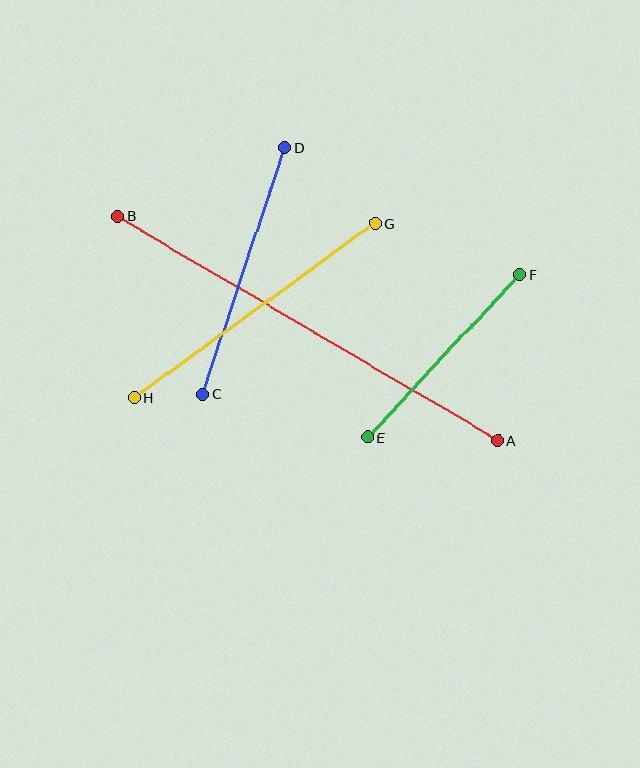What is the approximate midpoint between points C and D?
The midpoint is at approximately (244, 271) pixels.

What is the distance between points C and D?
The distance is approximately 260 pixels.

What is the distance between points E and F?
The distance is approximately 222 pixels.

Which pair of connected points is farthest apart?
Points A and B are farthest apart.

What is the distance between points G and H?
The distance is approximately 297 pixels.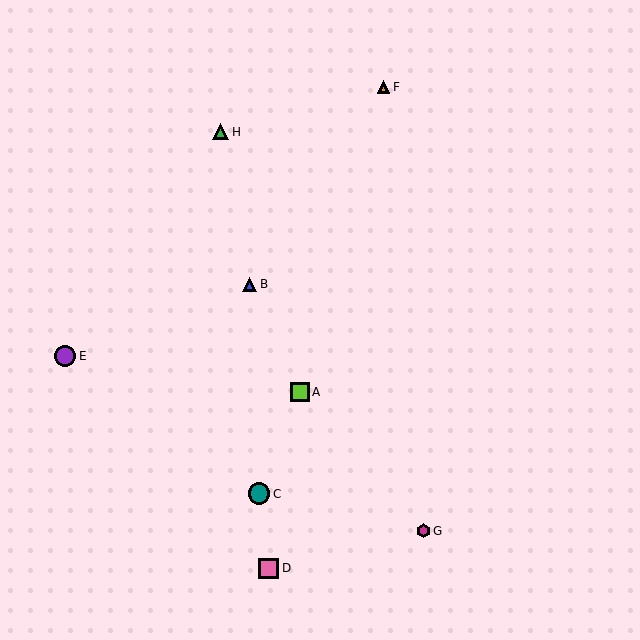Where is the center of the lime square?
The center of the lime square is at (300, 392).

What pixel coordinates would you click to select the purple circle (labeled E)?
Click at (65, 356) to select the purple circle E.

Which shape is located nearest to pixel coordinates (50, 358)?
The purple circle (labeled E) at (65, 356) is nearest to that location.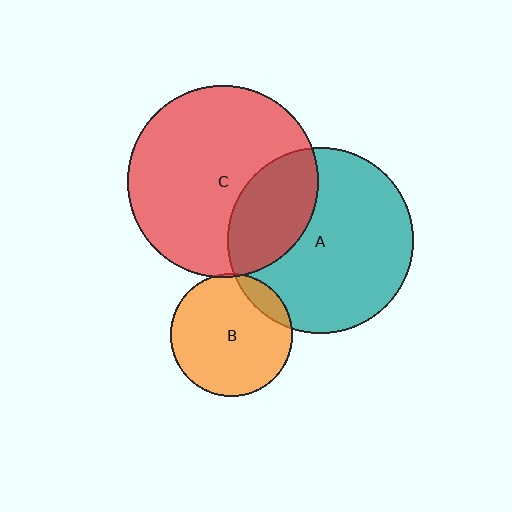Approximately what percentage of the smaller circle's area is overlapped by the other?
Approximately 5%.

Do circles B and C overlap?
Yes.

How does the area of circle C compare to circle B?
Approximately 2.4 times.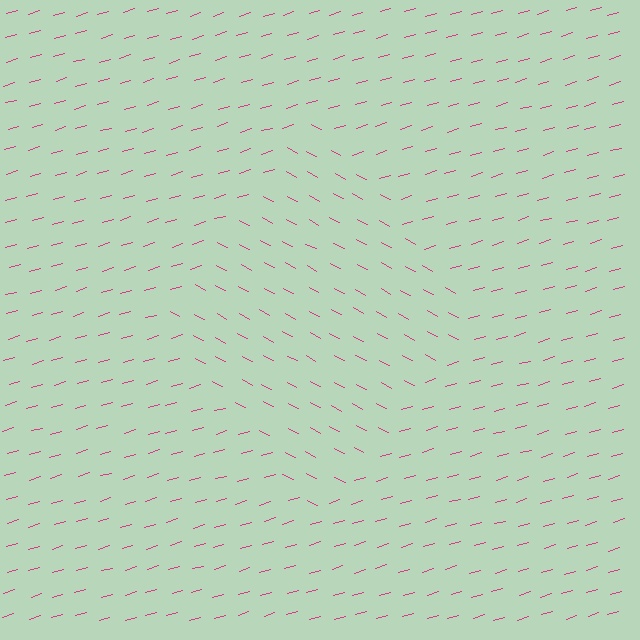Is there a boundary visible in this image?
Yes, there is a texture boundary formed by a change in line orientation.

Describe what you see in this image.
The image is filled with small magenta line segments. A diamond region in the image has lines oriented differently from the surrounding lines, creating a visible texture boundary.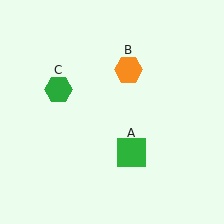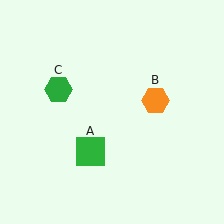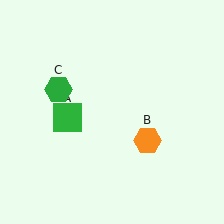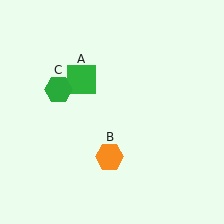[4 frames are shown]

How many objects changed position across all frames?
2 objects changed position: green square (object A), orange hexagon (object B).